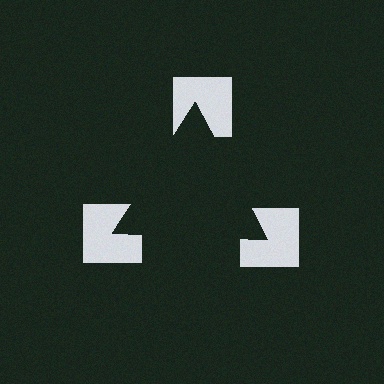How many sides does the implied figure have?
3 sides.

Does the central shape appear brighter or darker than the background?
It typically appears slightly darker than the background, even though no actual brightness change is drawn.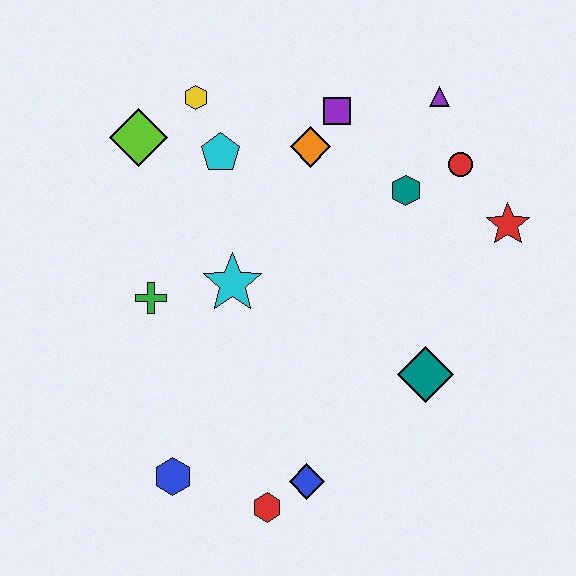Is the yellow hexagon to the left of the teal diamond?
Yes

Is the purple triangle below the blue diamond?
No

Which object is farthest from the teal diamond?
The lime diamond is farthest from the teal diamond.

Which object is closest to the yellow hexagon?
The cyan pentagon is closest to the yellow hexagon.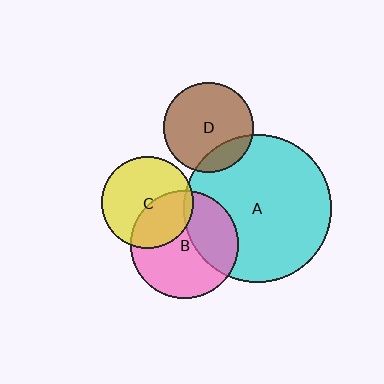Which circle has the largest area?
Circle A (cyan).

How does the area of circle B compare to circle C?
Approximately 1.4 times.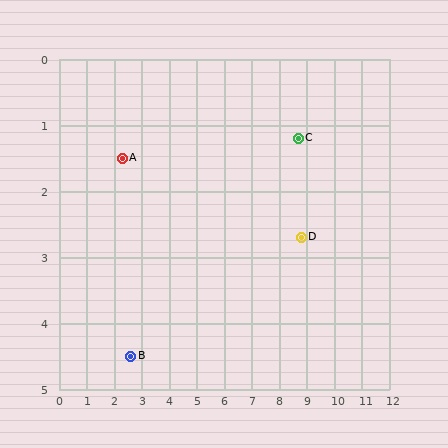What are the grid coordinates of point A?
Point A is at approximately (2.3, 1.5).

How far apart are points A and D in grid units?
Points A and D are about 6.6 grid units apart.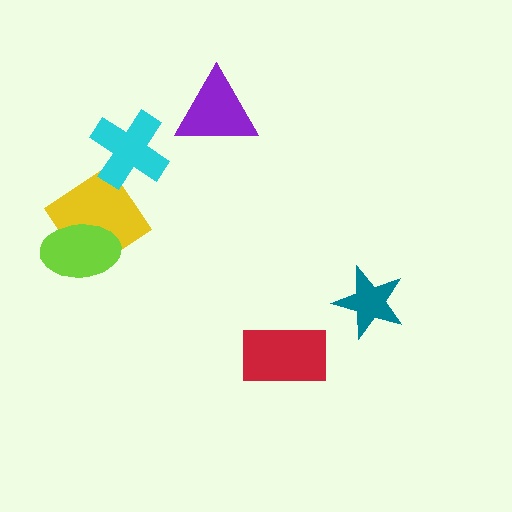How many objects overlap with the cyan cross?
0 objects overlap with the cyan cross.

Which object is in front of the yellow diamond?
The lime ellipse is in front of the yellow diamond.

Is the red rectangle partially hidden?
No, no other shape covers it.